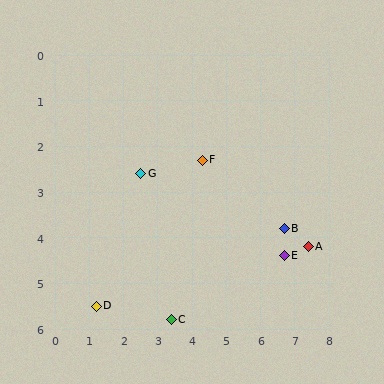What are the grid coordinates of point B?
Point B is at approximately (6.7, 3.8).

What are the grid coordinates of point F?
Point F is at approximately (4.3, 2.3).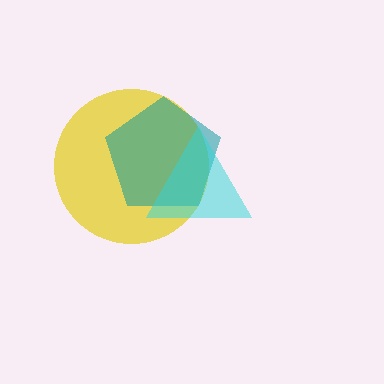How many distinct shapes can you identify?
There are 3 distinct shapes: a yellow circle, a teal pentagon, a cyan triangle.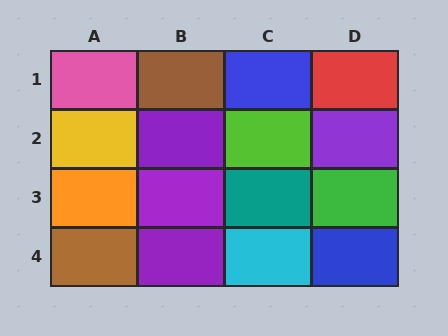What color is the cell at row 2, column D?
Purple.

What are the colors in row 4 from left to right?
Brown, purple, cyan, blue.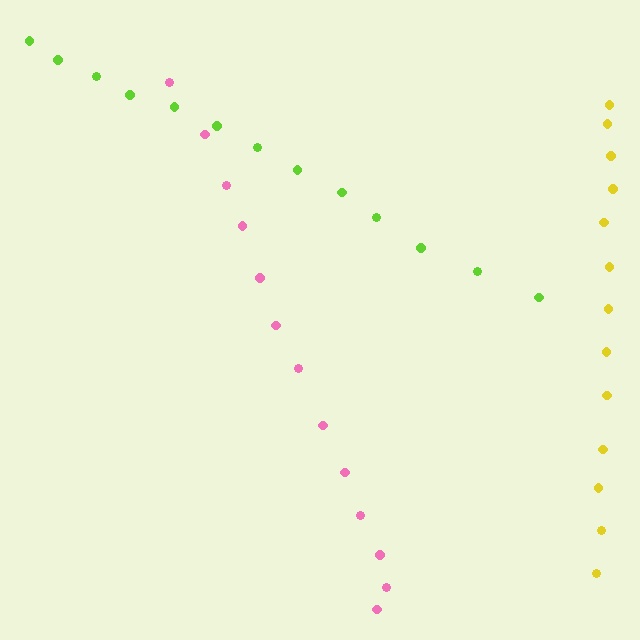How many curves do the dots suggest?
There are 3 distinct paths.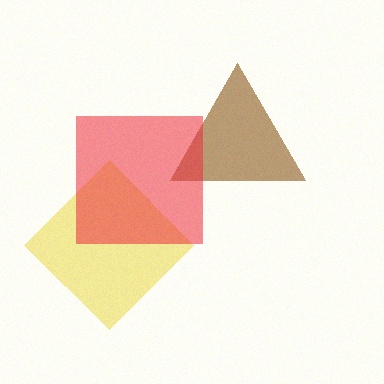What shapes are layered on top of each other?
The layered shapes are: a yellow diamond, a brown triangle, a red square.